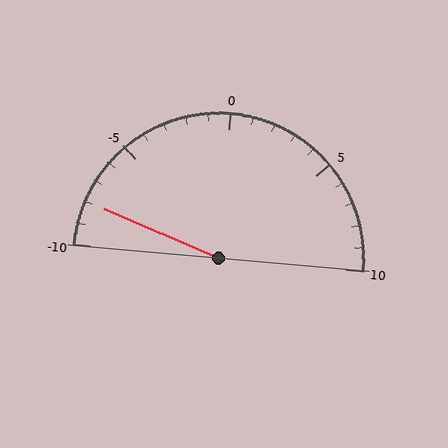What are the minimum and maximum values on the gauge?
The gauge ranges from -10 to 10.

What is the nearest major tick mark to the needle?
The nearest major tick mark is -10.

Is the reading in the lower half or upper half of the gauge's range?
The reading is in the lower half of the range (-10 to 10).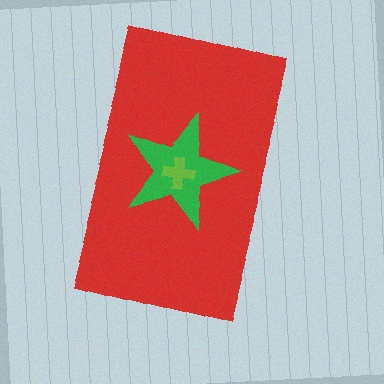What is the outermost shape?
The red rectangle.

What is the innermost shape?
The lime cross.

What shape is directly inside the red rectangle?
The green star.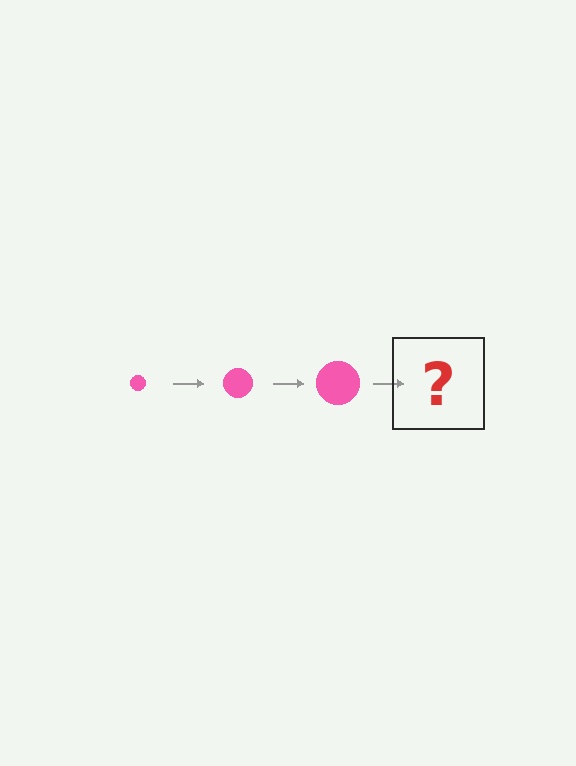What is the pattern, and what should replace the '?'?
The pattern is that the circle gets progressively larger each step. The '?' should be a pink circle, larger than the previous one.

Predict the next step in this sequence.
The next step is a pink circle, larger than the previous one.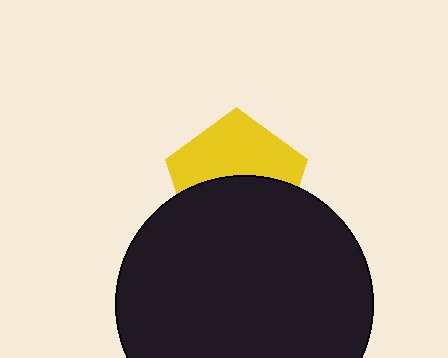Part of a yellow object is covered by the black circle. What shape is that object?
It is a pentagon.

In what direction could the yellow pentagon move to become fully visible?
The yellow pentagon could move up. That would shift it out from behind the black circle entirely.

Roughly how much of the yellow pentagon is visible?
About half of it is visible (roughly 49%).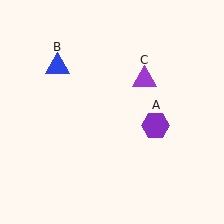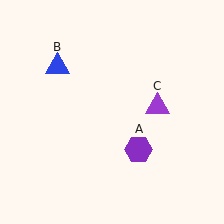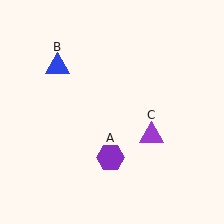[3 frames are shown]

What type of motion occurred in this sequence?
The purple hexagon (object A), purple triangle (object C) rotated clockwise around the center of the scene.